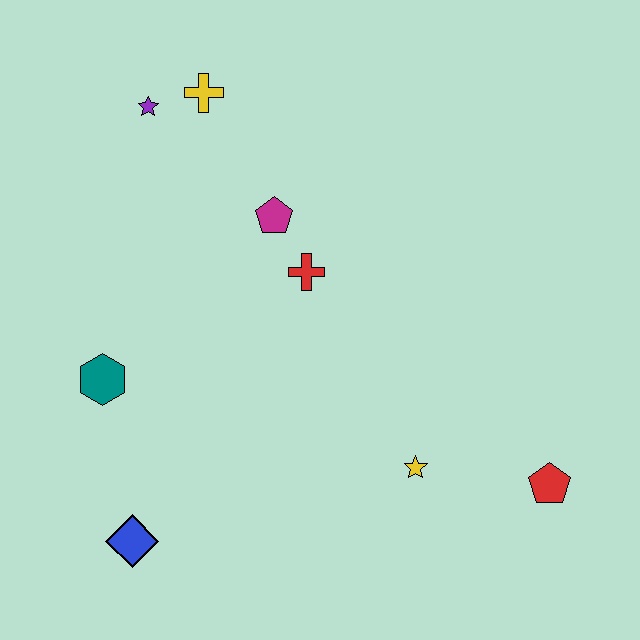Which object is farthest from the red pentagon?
The purple star is farthest from the red pentagon.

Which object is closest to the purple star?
The yellow cross is closest to the purple star.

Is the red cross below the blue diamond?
No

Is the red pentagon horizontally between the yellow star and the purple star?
No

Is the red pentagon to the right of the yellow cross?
Yes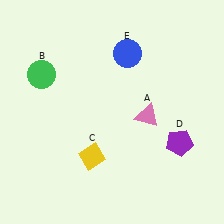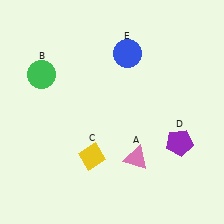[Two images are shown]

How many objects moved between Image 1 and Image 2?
1 object moved between the two images.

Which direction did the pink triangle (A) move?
The pink triangle (A) moved down.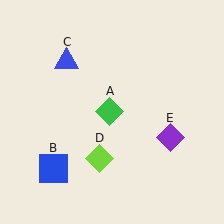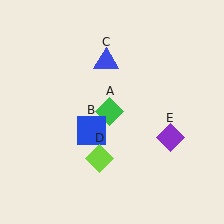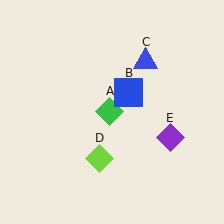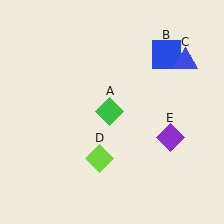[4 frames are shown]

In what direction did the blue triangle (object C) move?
The blue triangle (object C) moved right.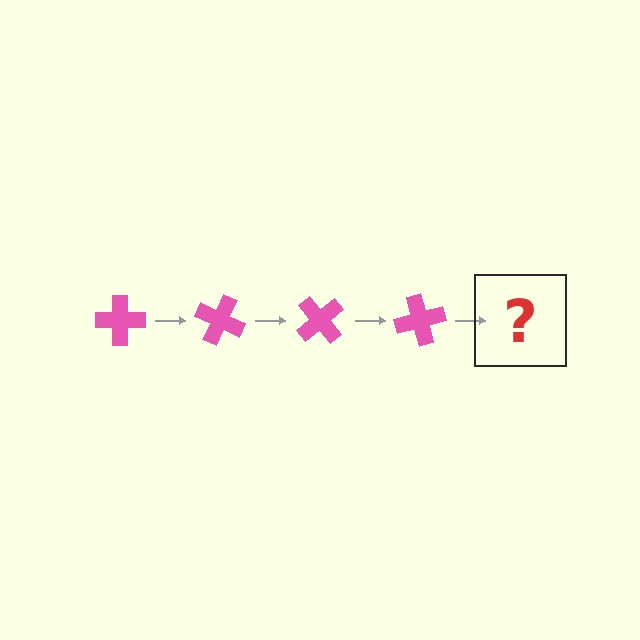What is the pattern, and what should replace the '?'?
The pattern is that the cross rotates 25 degrees each step. The '?' should be a pink cross rotated 100 degrees.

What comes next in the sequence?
The next element should be a pink cross rotated 100 degrees.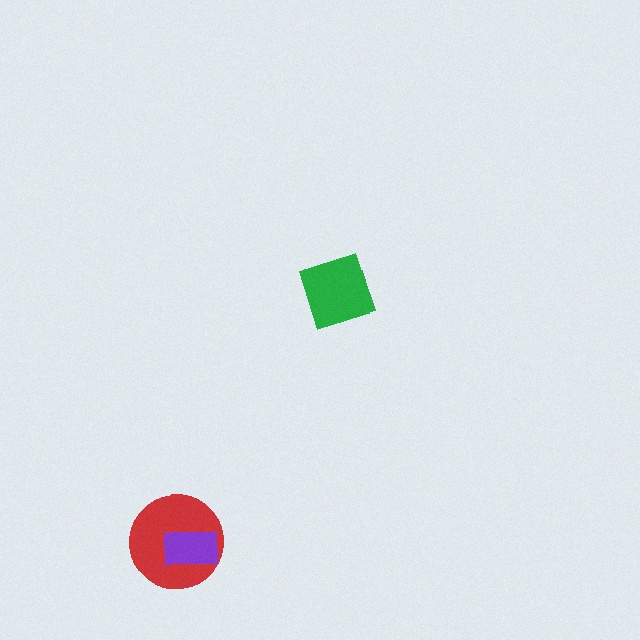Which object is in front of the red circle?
The purple rectangle is in front of the red circle.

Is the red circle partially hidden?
Yes, it is partially covered by another shape.